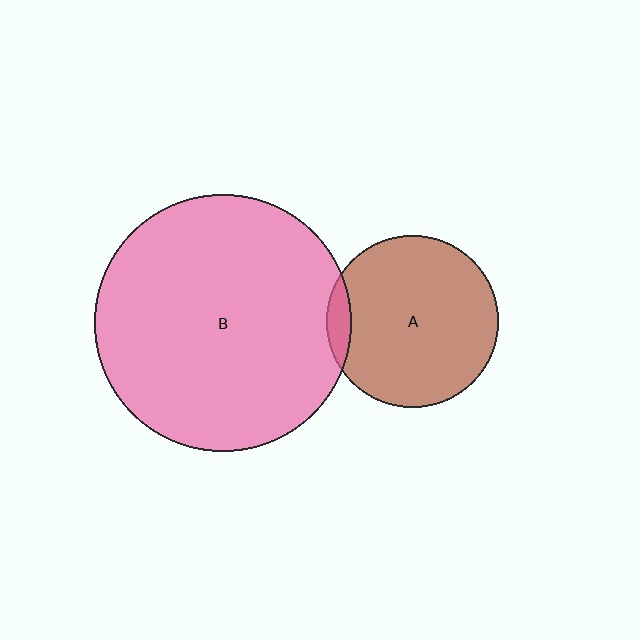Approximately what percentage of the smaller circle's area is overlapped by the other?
Approximately 5%.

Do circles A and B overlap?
Yes.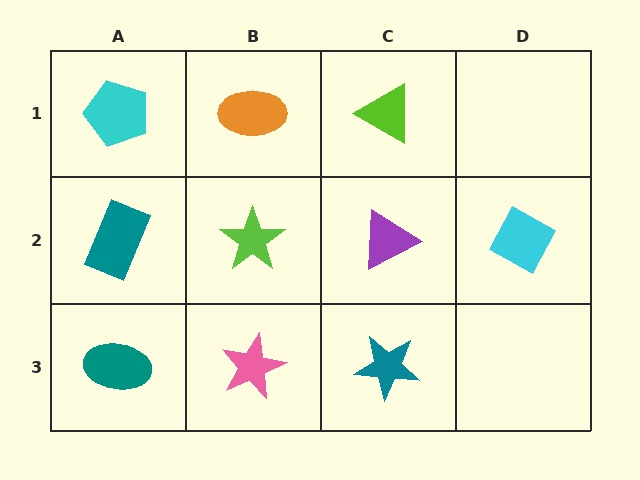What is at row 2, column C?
A purple triangle.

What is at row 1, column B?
An orange ellipse.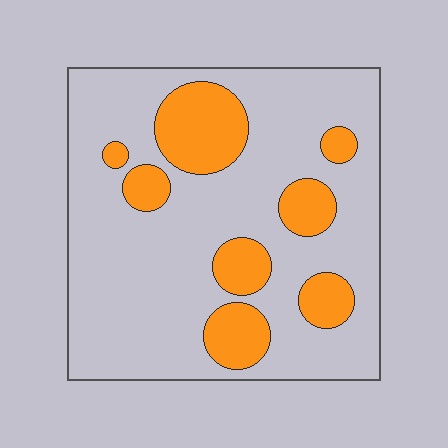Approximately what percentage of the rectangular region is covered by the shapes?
Approximately 25%.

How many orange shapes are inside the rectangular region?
8.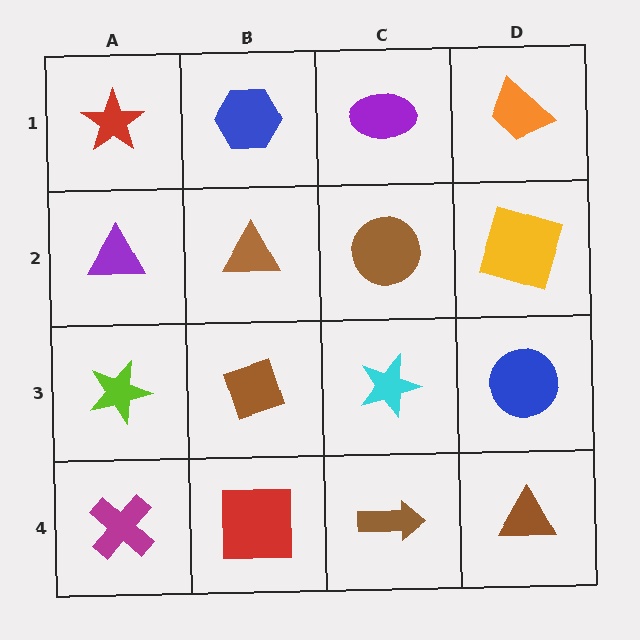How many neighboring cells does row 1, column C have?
3.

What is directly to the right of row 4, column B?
A brown arrow.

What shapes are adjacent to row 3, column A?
A purple triangle (row 2, column A), a magenta cross (row 4, column A), a brown diamond (row 3, column B).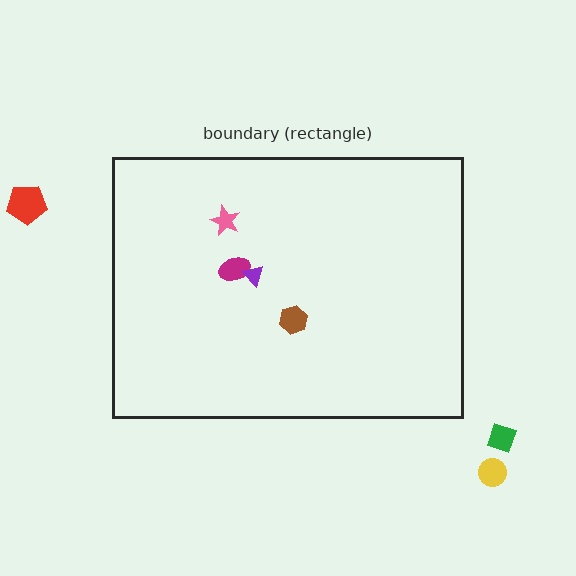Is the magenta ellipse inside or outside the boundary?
Inside.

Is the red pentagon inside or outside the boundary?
Outside.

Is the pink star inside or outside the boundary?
Inside.